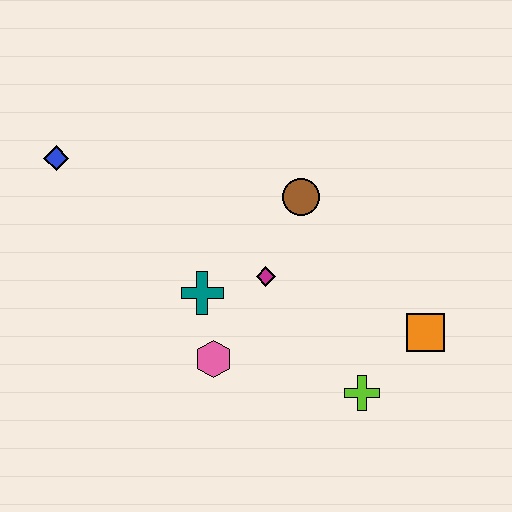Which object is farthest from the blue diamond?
The orange square is farthest from the blue diamond.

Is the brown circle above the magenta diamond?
Yes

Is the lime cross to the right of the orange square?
No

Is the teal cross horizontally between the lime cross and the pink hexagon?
No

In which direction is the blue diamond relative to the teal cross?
The blue diamond is to the left of the teal cross.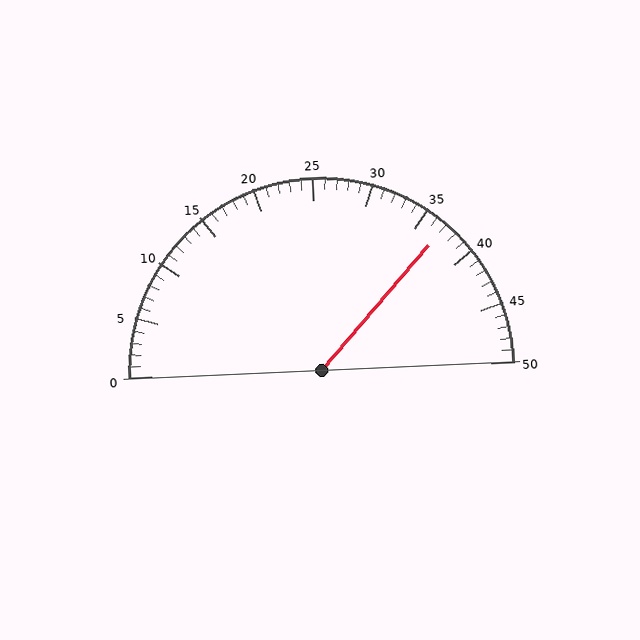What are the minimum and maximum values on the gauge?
The gauge ranges from 0 to 50.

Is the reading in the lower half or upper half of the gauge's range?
The reading is in the upper half of the range (0 to 50).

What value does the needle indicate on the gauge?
The needle indicates approximately 37.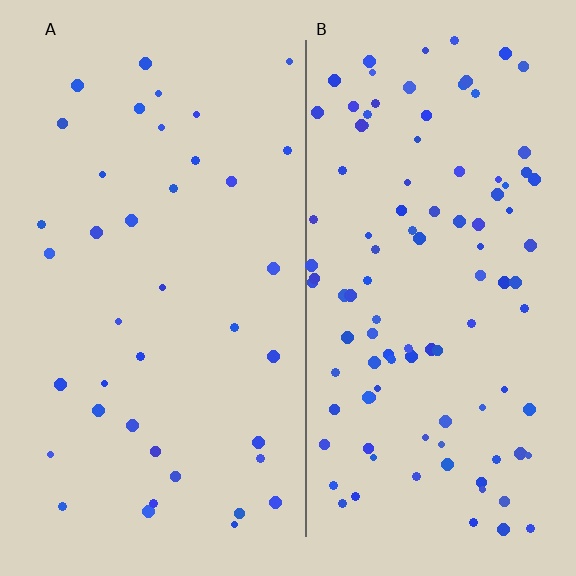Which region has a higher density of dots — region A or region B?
B (the right).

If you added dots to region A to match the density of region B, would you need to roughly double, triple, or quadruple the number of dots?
Approximately triple.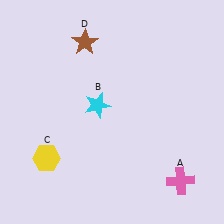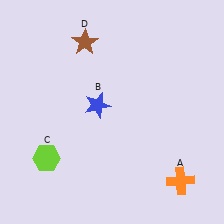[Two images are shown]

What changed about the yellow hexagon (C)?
In Image 1, C is yellow. In Image 2, it changed to lime.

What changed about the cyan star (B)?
In Image 1, B is cyan. In Image 2, it changed to blue.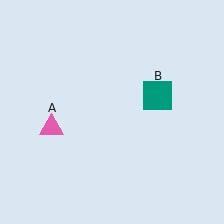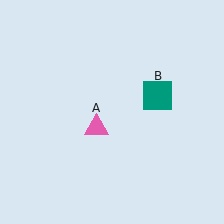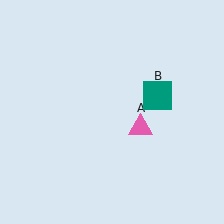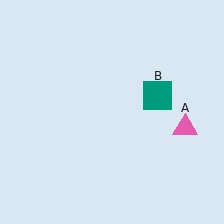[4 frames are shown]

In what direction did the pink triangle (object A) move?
The pink triangle (object A) moved right.